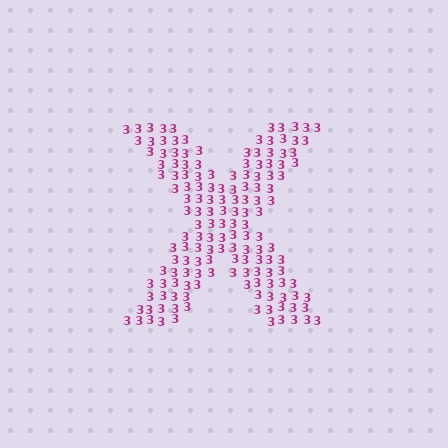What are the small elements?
The small elements are digit 3's.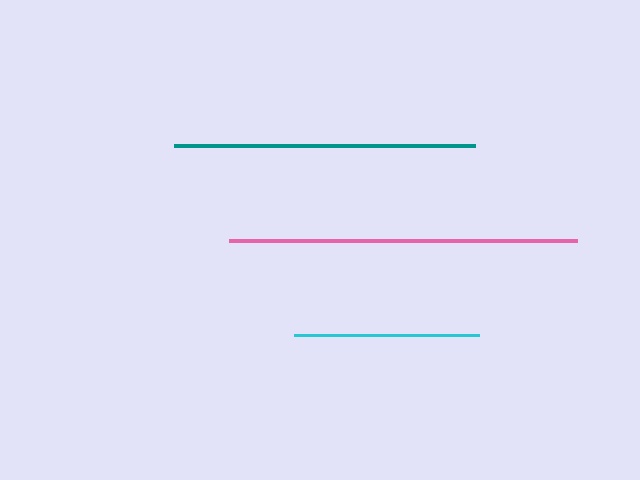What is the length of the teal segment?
The teal segment is approximately 301 pixels long.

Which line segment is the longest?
The pink line is the longest at approximately 347 pixels.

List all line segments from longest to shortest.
From longest to shortest: pink, teal, cyan.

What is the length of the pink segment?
The pink segment is approximately 347 pixels long.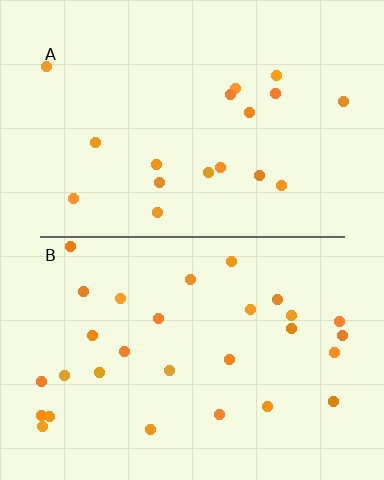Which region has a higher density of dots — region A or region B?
B (the bottom).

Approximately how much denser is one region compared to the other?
Approximately 1.6× — region B over region A.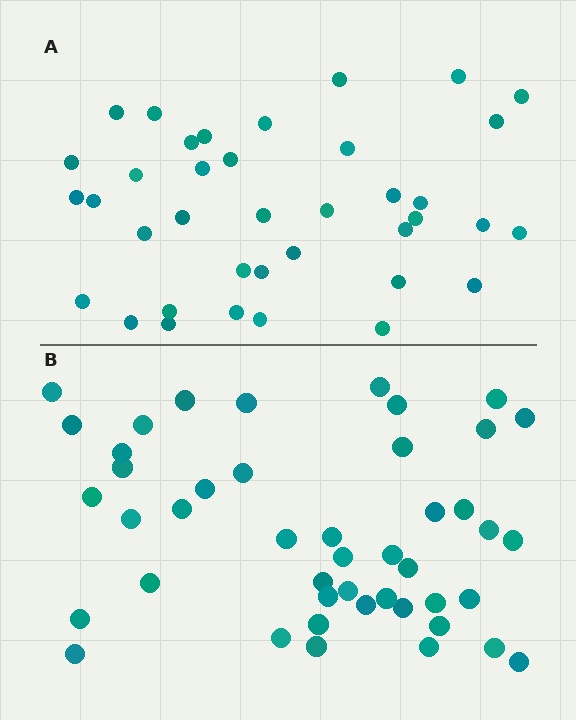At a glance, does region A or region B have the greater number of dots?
Region B (the bottom region) has more dots.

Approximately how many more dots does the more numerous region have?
Region B has roughly 8 or so more dots than region A.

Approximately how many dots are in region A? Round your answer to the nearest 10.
About 40 dots. (The exact count is 38, which rounds to 40.)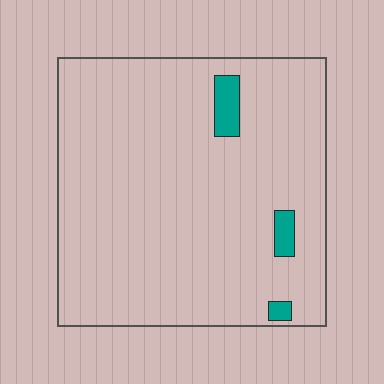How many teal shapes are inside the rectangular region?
3.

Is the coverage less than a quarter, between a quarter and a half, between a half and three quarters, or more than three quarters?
Less than a quarter.